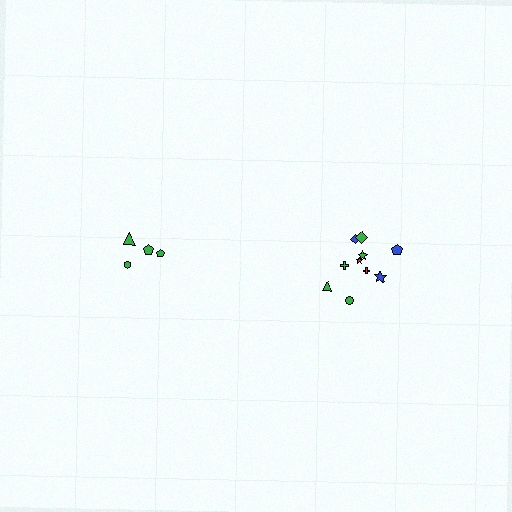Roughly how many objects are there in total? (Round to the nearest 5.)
Roughly 15 objects in total.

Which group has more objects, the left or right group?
The right group.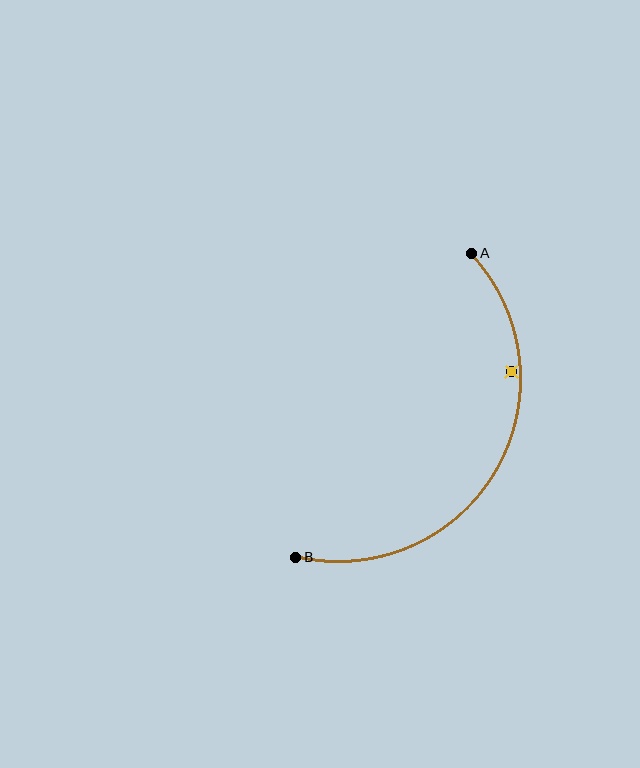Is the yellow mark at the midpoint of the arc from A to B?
No — the yellow mark does not lie on the arc at all. It sits slightly inside the curve.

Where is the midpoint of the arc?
The arc midpoint is the point on the curve farthest from the straight line joining A and B. It sits to the right of that line.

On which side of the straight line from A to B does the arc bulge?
The arc bulges to the right of the straight line connecting A and B.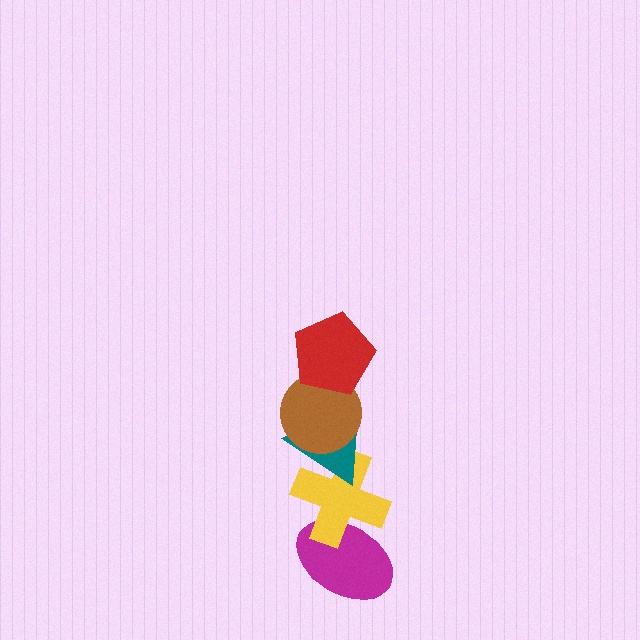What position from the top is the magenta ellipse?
The magenta ellipse is 5th from the top.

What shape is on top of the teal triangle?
The brown circle is on top of the teal triangle.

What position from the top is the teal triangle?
The teal triangle is 3rd from the top.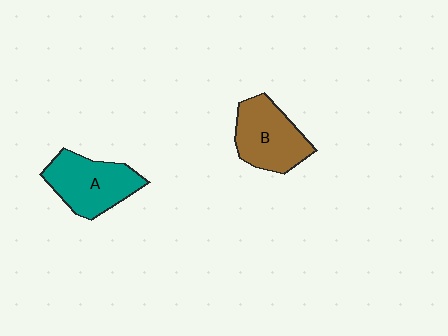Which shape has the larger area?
Shape A (teal).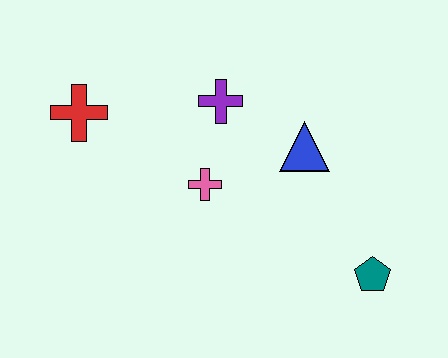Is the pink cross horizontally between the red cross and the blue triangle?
Yes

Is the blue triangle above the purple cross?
No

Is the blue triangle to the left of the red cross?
No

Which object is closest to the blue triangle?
The purple cross is closest to the blue triangle.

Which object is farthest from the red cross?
The teal pentagon is farthest from the red cross.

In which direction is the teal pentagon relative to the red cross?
The teal pentagon is to the right of the red cross.